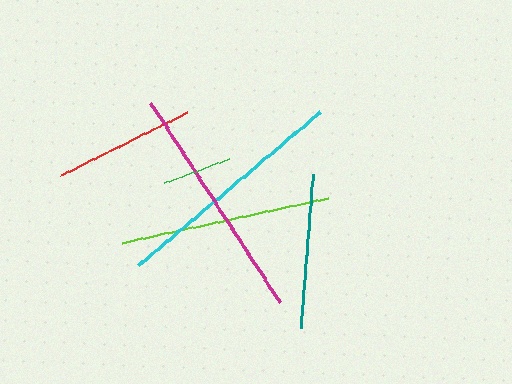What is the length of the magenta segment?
The magenta segment is approximately 238 pixels long.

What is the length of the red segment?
The red segment is approximately 142 pixels long.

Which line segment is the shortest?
The green line is the shortest at approximately 69 pixels.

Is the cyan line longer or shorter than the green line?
The cyan line is longer than the green line.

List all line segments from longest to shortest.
From longest to shortest: cyan, magenta, lime, teal, red, green.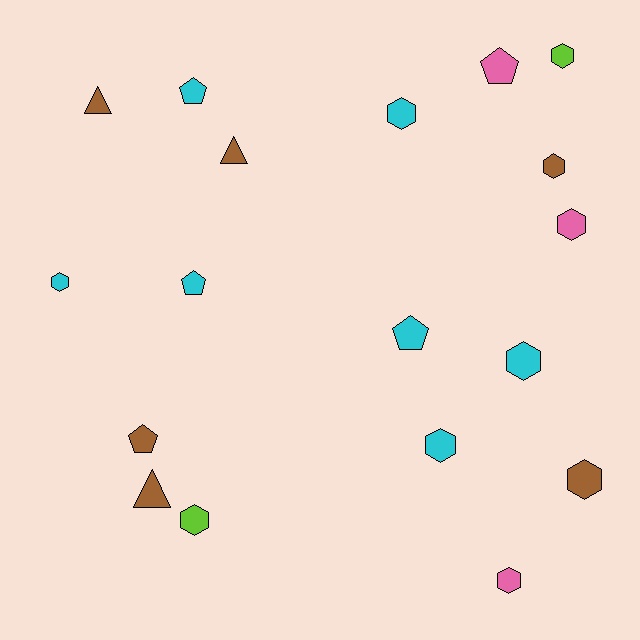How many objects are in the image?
There are 18 objects.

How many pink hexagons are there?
There are 2 pink hexagons.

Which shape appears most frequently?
Hexagon, with 10 objects.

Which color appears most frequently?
Cyan, with 7 objects.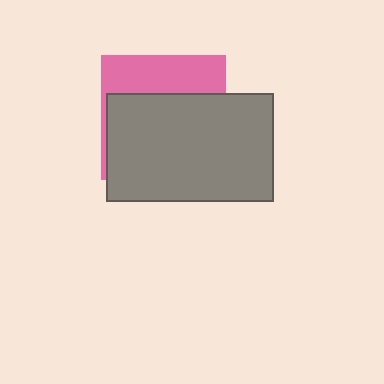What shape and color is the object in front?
The object in front is a gray rectangle.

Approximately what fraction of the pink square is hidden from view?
Roughly 67% of the pink square is hidden behind the gray rectangle.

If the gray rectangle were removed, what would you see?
You would see the complete pink square.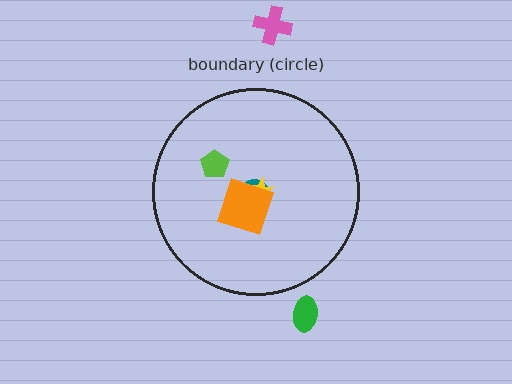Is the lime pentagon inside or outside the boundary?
Inside.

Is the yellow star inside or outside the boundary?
Inside.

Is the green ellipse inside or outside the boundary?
Outside.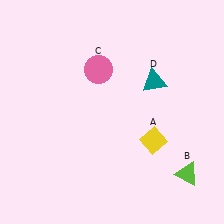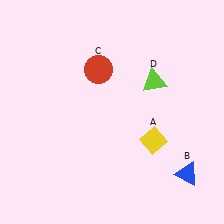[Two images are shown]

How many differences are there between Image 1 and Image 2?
There are 3 differences between the two images.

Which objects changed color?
B changed from lime to blue. C changed from pink to red. D changed from teal to lime.